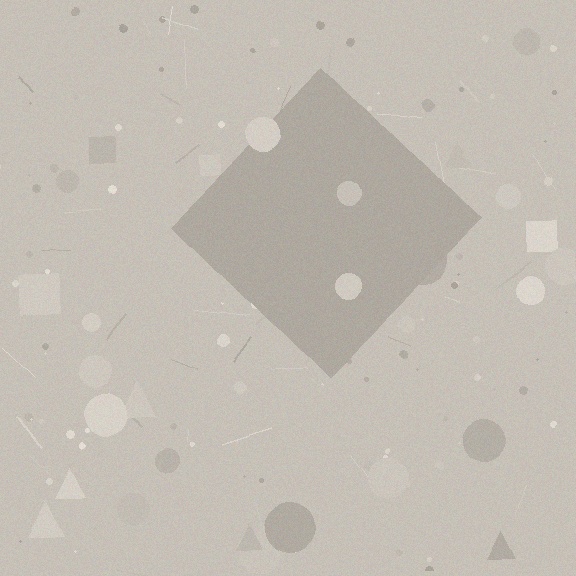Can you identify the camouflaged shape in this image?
The camouflaged shape is a diamond.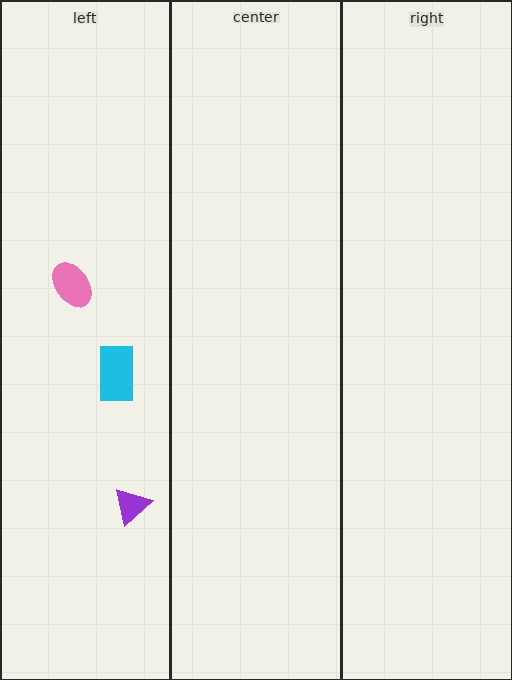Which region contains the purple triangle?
The left region.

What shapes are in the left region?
The purple triangle, the cyan rectangle, the pink ellipse.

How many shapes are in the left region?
3.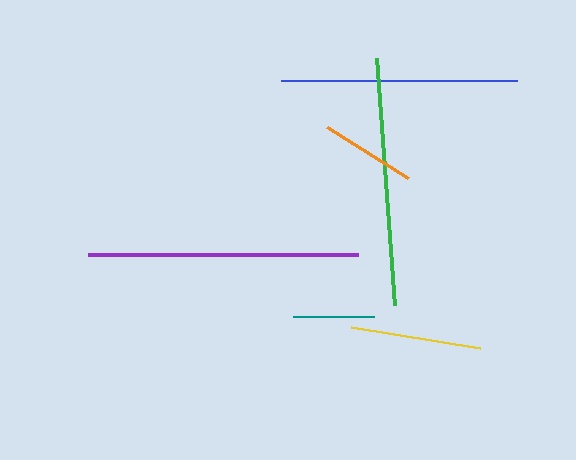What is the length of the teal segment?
The teal segment is approximately 81 pixels long.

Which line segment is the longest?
The purple line is the longest at approximately 270 pixels.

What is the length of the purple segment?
The purple segment is approximately 270 pixels long.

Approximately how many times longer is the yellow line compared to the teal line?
The yellow line is approximately 1.6 times the length of the teal line.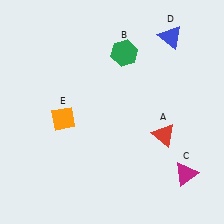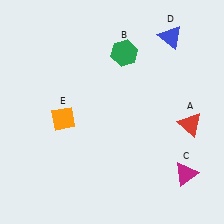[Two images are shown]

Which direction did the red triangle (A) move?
The red triangle (A) moved right.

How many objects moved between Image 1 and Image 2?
1 object moved between the two images.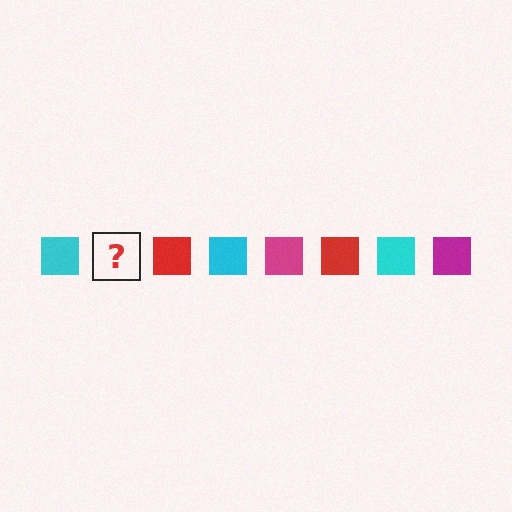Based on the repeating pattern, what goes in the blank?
The blank should be a magenta square.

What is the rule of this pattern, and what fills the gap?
The rule is that the pattern cycles through cyan, magenta, red squares. The gap should be filled with a magenta square.